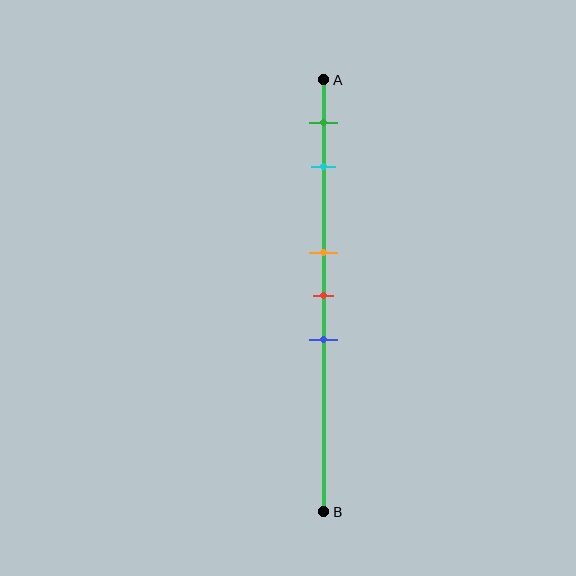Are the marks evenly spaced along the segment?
No, the marks are not evenly spaced.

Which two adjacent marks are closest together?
The orange and red marks are the closest adjacent pair.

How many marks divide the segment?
There are 5 marks dividing the segment.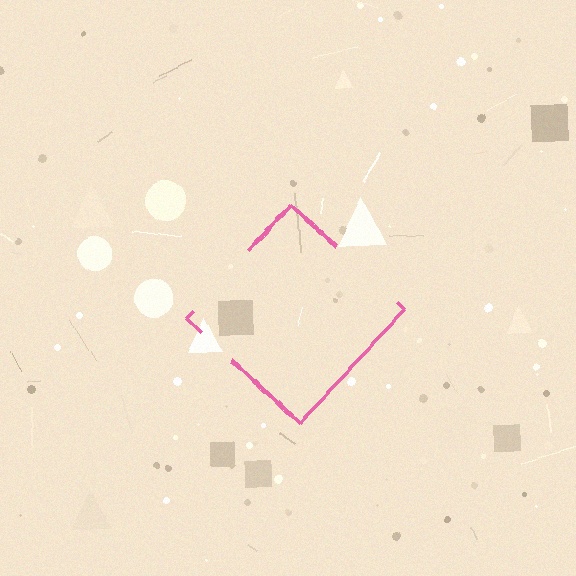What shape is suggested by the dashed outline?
The dashed outline suggests a diamond.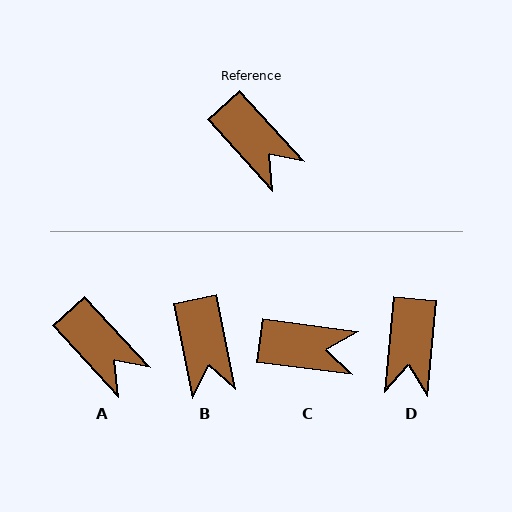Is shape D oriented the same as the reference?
No, it is off by about 48 degrees.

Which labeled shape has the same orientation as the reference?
A.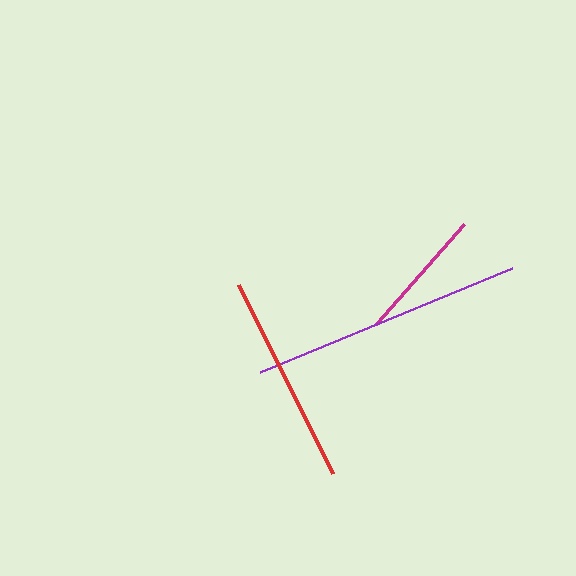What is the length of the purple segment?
The purple segment is approximately 272 pixels long.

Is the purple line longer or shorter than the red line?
The purple line is longer than the red line.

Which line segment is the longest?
The purple line is the longest at approximately 272 pixels.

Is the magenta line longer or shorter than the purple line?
The purple line is longer than the magenta line.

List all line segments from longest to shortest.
From longest to shortest: purple, red, magenta.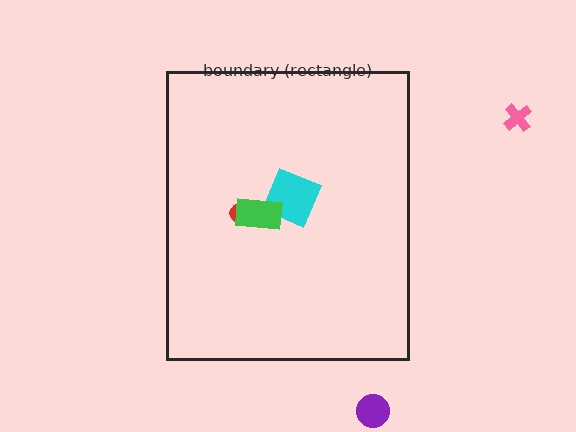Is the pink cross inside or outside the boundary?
Outside.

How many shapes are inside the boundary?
3 inside, 2 outside.